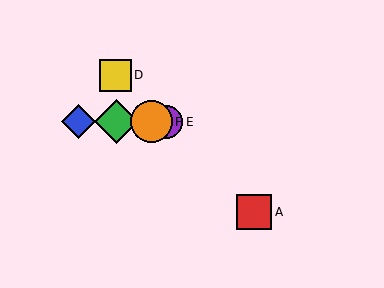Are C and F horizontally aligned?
Yes, both are at y≈122.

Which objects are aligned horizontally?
Objects B, C, E, F are aligned horizontally.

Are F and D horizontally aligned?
No, F is at y≈122 and D is at y≈75.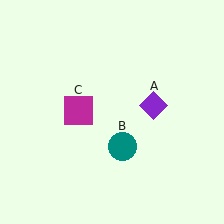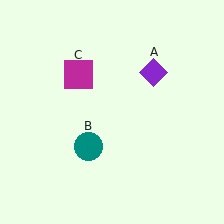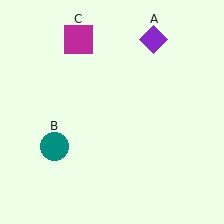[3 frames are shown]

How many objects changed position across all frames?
3 objects changed position: purple diamond (object A), teal circle (object B), magenta square (object C).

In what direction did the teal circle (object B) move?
The teal circle (object B) moved left.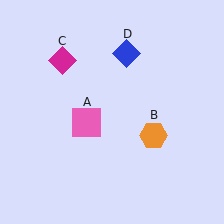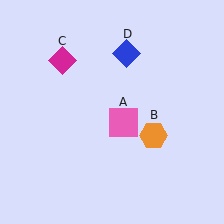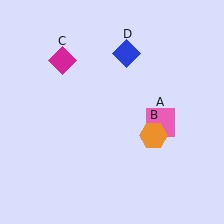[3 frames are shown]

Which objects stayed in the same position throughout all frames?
Orange hexagon (object B) and magenta diamond (object C) and blue diamond (object D) remained stationary.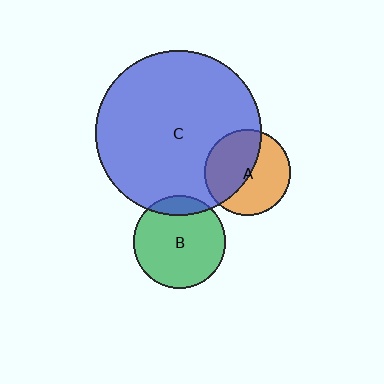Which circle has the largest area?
Circle C (blue).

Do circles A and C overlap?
Yes.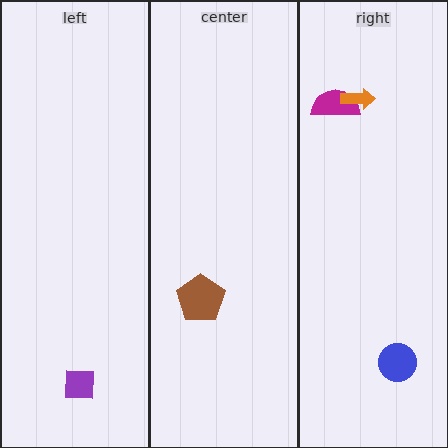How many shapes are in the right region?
3.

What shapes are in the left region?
The purple square.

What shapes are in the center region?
The brown pentagon.